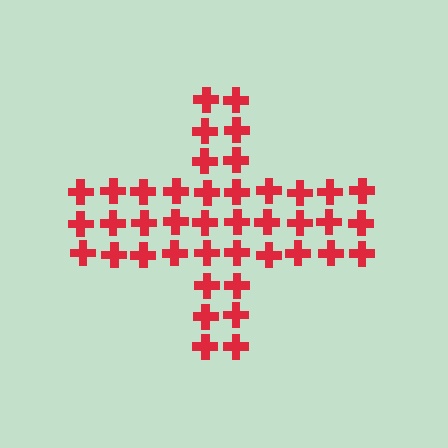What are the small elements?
The small elements are crosses.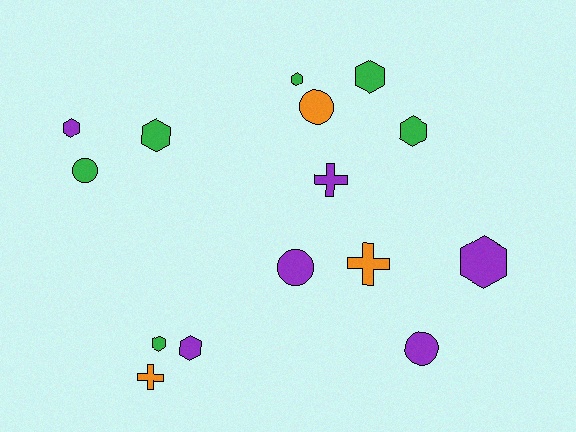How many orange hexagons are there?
There are no orange hexagons.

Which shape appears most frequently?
Hexagon, with 8 objects.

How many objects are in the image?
There are 15 objects.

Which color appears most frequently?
Green, with 6 objects.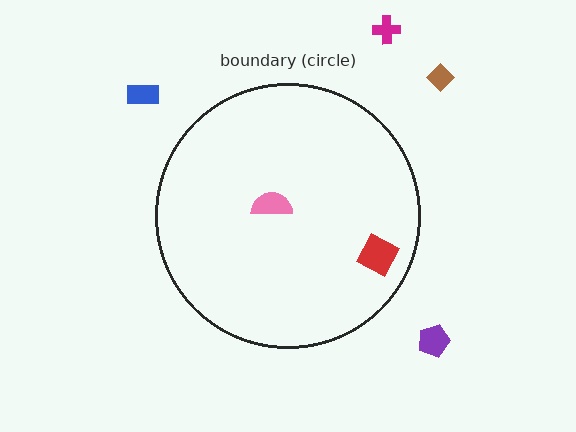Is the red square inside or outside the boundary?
Inside.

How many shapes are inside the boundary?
2 inside, 4 outside.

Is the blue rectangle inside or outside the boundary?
Outside.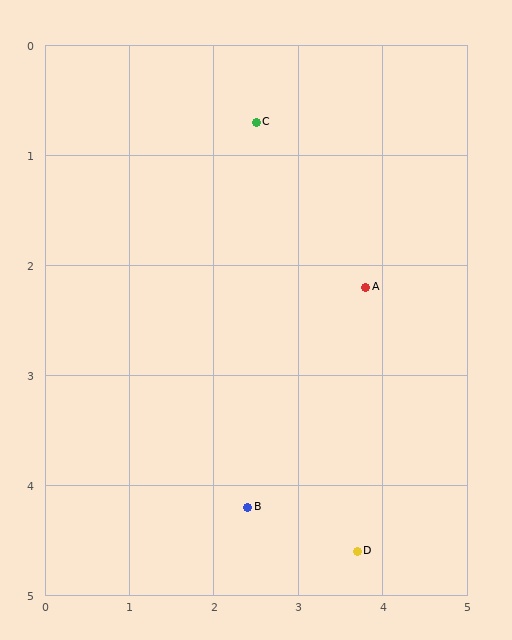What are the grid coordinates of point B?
Point B is at approximately (2.4, 4.2).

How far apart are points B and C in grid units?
Points B and C are about 3.5 grid units apart.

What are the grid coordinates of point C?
Point C is at approximately (2.5, 0.7).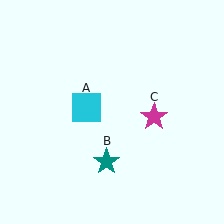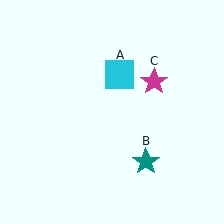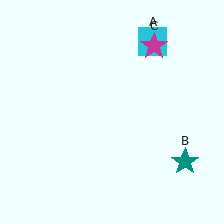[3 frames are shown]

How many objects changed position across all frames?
3 objects changed position: cyan square (object A), teal star (object B), magenta star (object C).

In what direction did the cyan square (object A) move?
The cyan square (object A) moved up and to the right.